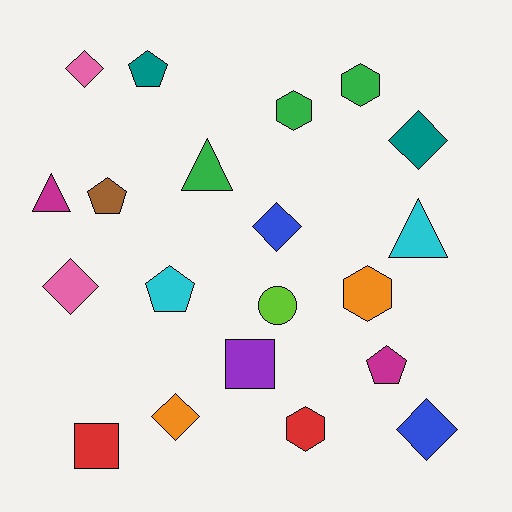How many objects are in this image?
There are 20 objects.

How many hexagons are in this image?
There are 4 hexagons.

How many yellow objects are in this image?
There are no yellow objects.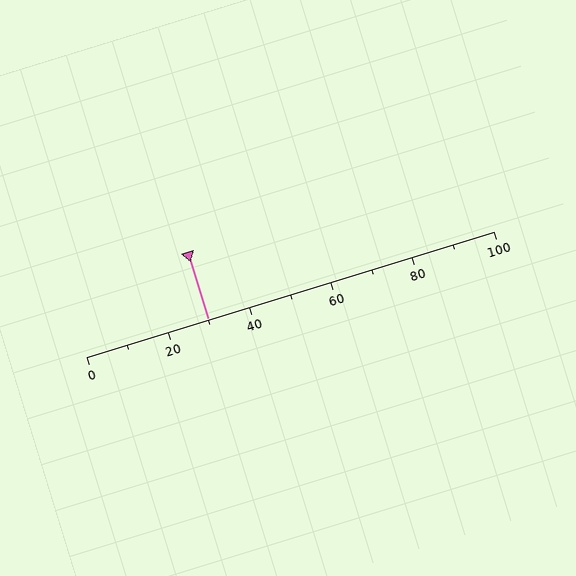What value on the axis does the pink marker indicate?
The marker indicates approximately 30.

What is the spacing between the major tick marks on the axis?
The major ticks are spaced 20 apart.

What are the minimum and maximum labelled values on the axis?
The axis runs from 0 to 100.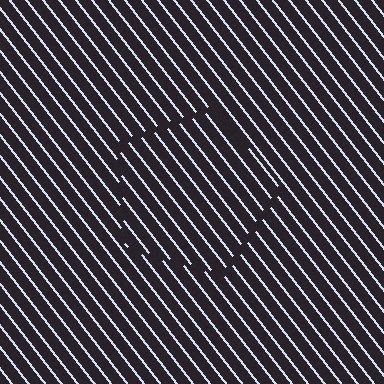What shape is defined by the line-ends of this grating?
An illusory pentagon. The interior of the shape contains the same grating, shifted by half a period — the contour is defined by the phase discontinuity where line-ends from the inner and outer gratings abut.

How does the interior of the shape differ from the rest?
The interior of the shape contains the same grating, shifted by half a period — the contour is defined by the phase discontinuity where line-ends from the inner and outer gratings abut.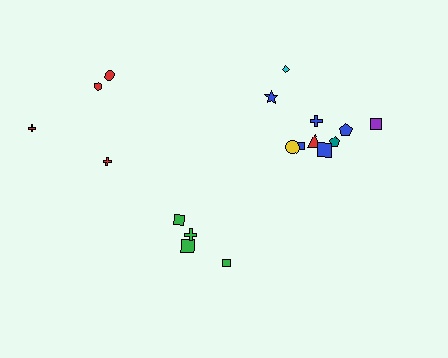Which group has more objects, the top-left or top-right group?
The top-right group.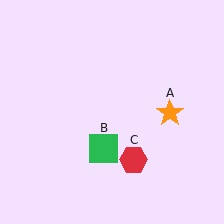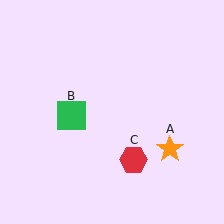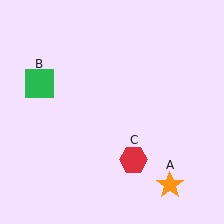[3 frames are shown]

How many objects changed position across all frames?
2 objects changed position: orange star (object A), green square (object B).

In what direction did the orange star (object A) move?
The orange star (object A) moved down.